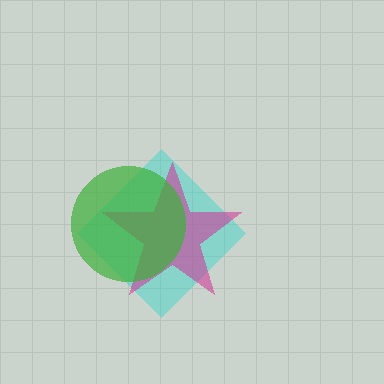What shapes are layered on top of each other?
The layered shapes are: a cyan diamond, a magenta star, a green circle.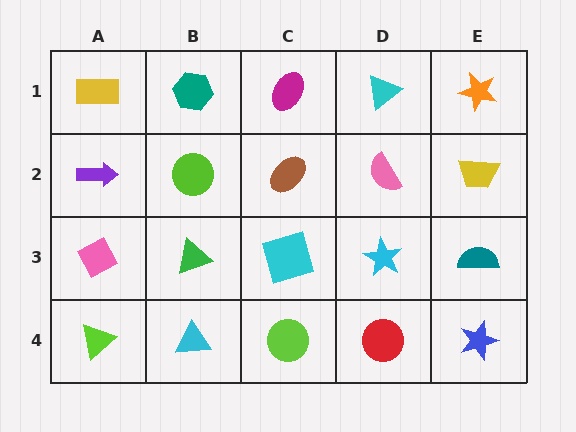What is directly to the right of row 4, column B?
A lime circle.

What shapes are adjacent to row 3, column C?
A brown ellipse (row 2, column C), a lime circle (row 4, column C), a green triangle (row 3, column B), a cyan star (row 3, column D).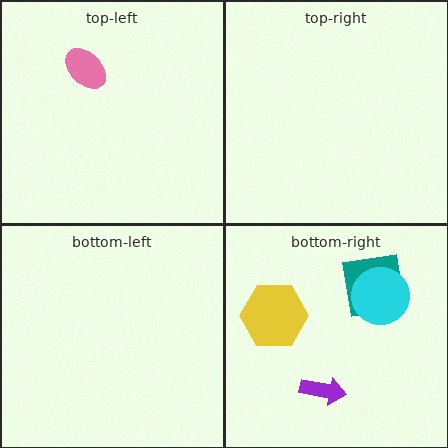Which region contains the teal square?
The bottom-right region.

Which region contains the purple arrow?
The bottom-right region.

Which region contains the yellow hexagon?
The bottom-right region.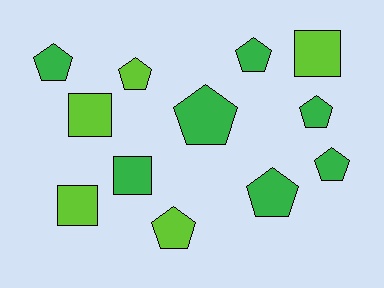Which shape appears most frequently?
Pentagon, with 8 objects.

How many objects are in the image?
There are 12 objects.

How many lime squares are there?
There are 3 lime squares.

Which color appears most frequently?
Green, with 7 objects.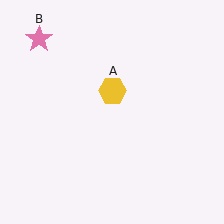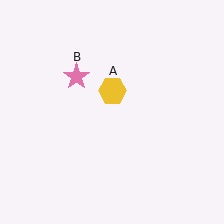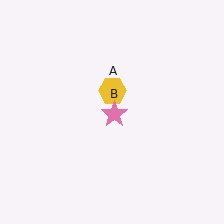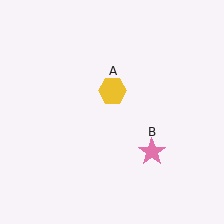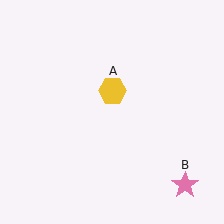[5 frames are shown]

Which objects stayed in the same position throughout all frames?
Yellow hexagon (object A) remained stationary.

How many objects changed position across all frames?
1 object changed position: pink star (object B).